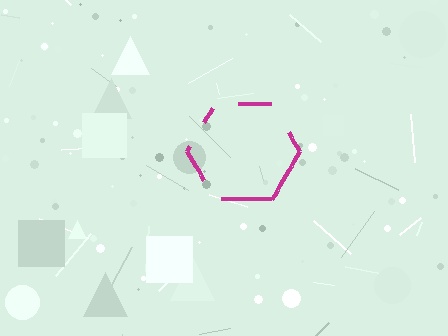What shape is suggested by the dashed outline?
The dashed outline suggests a hexagon.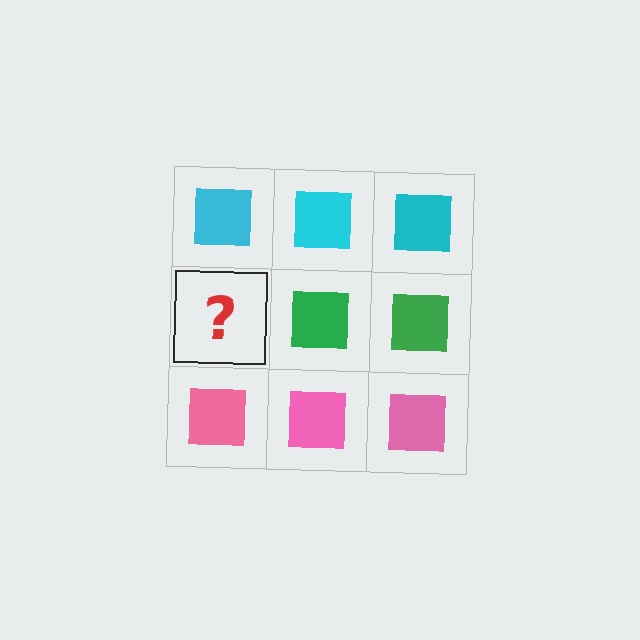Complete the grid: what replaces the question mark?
The question mark should be replaced with a green square.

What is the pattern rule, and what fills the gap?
The rule is that each row has a consistent color. The gap should be filled with a green square.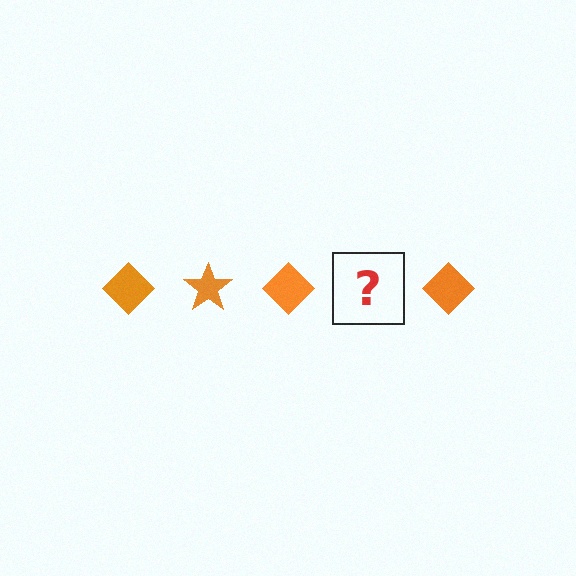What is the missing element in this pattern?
The missing element is an orange star.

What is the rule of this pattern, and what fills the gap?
The rule is that the pattern cycles through diamond, star shapes in orange. The gap should be filled with an orange star.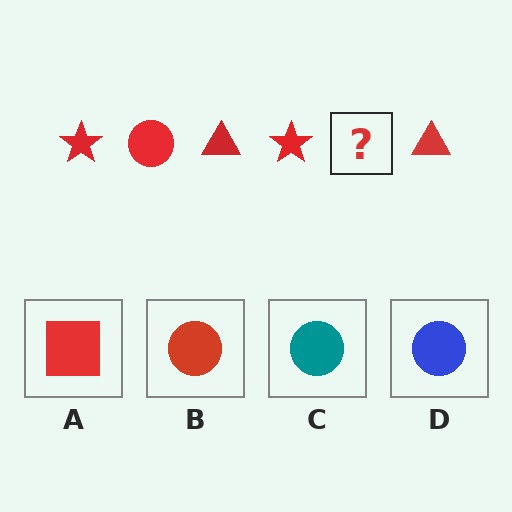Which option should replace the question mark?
Option B.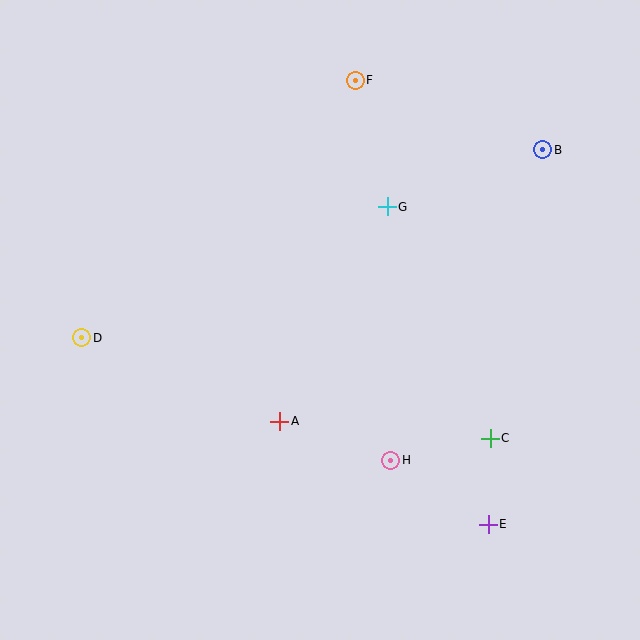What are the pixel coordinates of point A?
Point A is at (280, 421).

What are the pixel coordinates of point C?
Point C is at (490, 438).